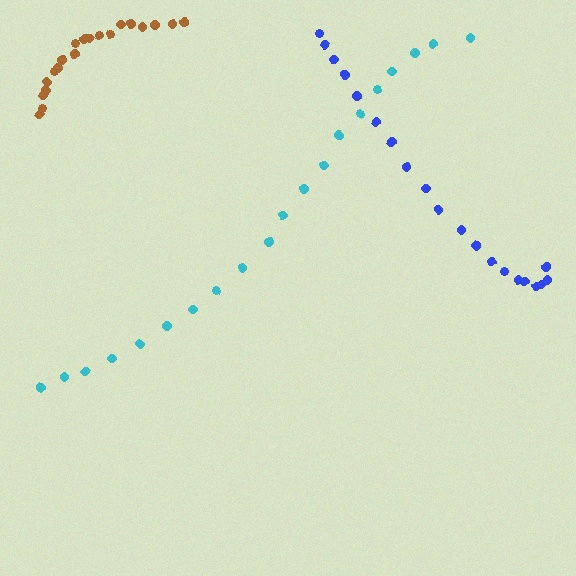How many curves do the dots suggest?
There are 3 distinct paths.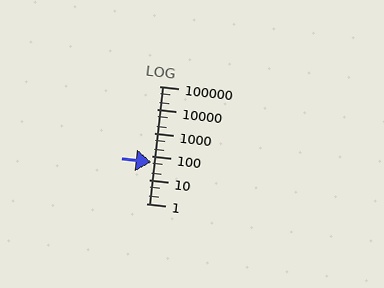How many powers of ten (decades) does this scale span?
The scale spans 5 decades, from 1 to 100000.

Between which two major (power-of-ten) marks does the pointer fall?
The pointer is between 10 and 100.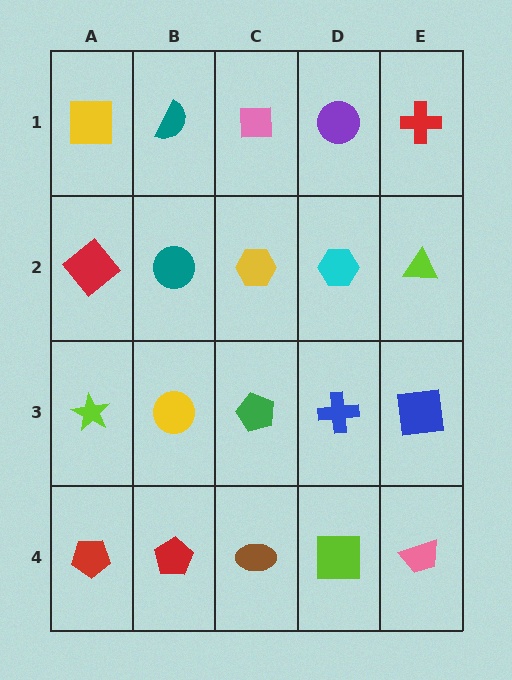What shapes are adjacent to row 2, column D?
A purple circle (row 1, column D), a blue cross (row 3, column D), a yellow hexagon (row 2, column C), a lime triangle (row 2, column E).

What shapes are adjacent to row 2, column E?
A red cross (row 1, column E), a blue square (row 3, column E), a cyan hexagon (row 2, column D).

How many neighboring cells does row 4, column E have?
2.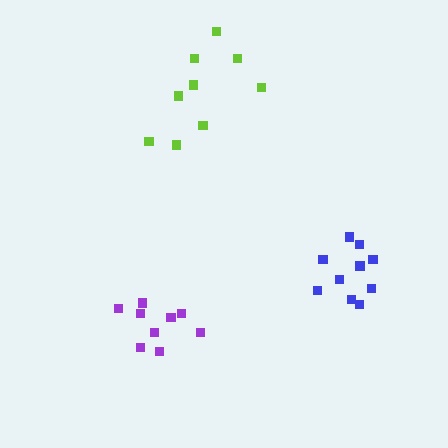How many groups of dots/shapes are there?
There are 3 groups.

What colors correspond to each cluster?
The clusters are colored: lime, blue, purple.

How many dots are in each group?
Group 1: 9 dots, Group 2: 10 dots, Group 3: 9 dots (28 total).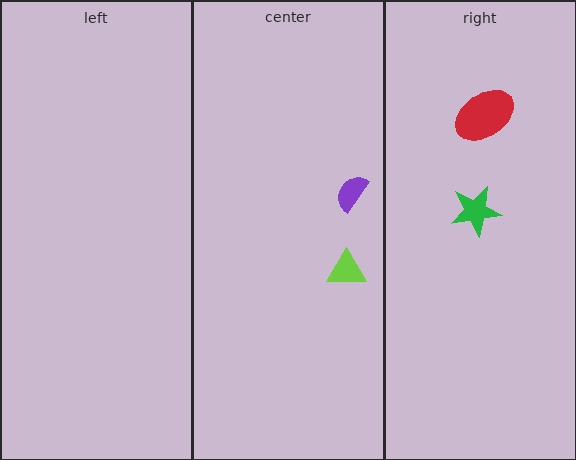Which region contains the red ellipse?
The right region.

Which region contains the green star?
The right region.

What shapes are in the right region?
The green star, the red ellipse.